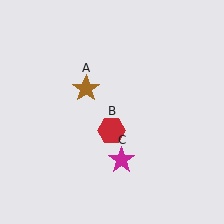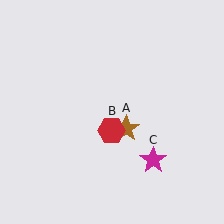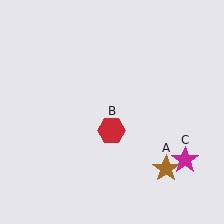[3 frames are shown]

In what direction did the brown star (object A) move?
The brown star (object A) moved down and to the right.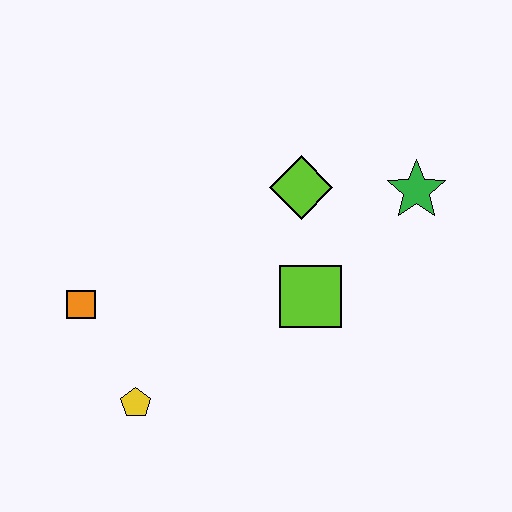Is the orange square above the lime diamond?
No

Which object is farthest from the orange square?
The green star is farthest from the orange square.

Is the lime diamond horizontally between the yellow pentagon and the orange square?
No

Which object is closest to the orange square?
The yellow pentagon is closest to the orange square.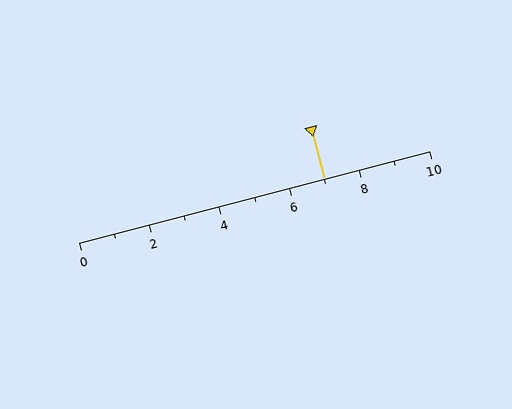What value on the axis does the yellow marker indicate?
The marker indicates approximately 7.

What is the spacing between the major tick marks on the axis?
The major ticks are spaced 2 apart.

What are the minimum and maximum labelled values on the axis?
The axis runs from 0 to 10.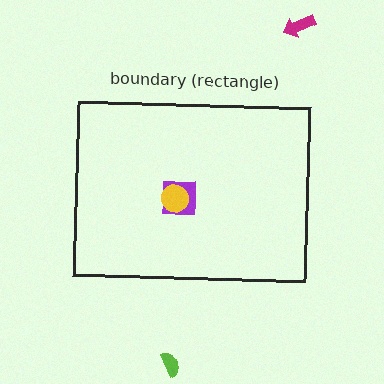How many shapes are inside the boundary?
2 inside, 2 outside.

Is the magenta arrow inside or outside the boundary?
Outside.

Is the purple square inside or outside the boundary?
Inside.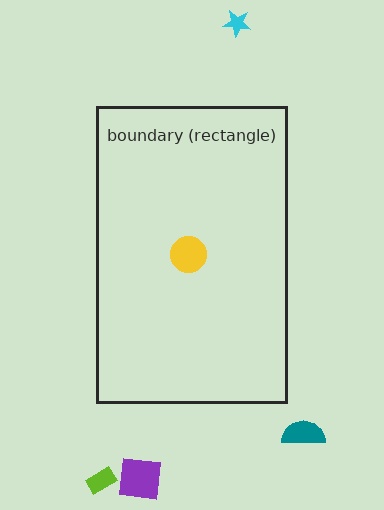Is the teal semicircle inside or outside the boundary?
Outside.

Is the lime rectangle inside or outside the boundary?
Outside.